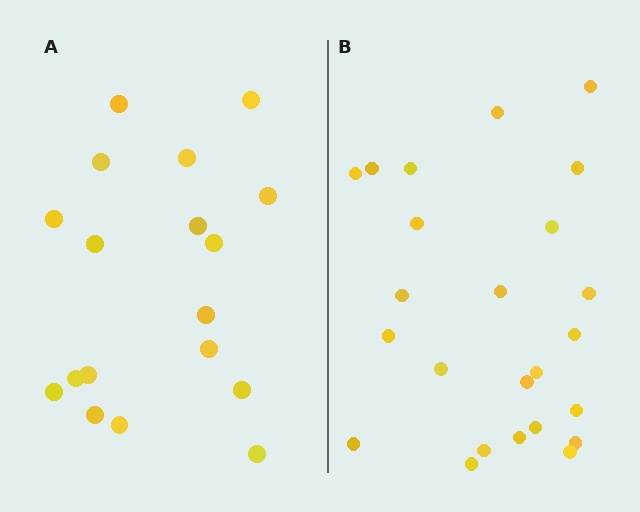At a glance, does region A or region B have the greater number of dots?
Region B (the right region) has more dots.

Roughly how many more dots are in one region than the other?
Region B has about 6 more dots than region A.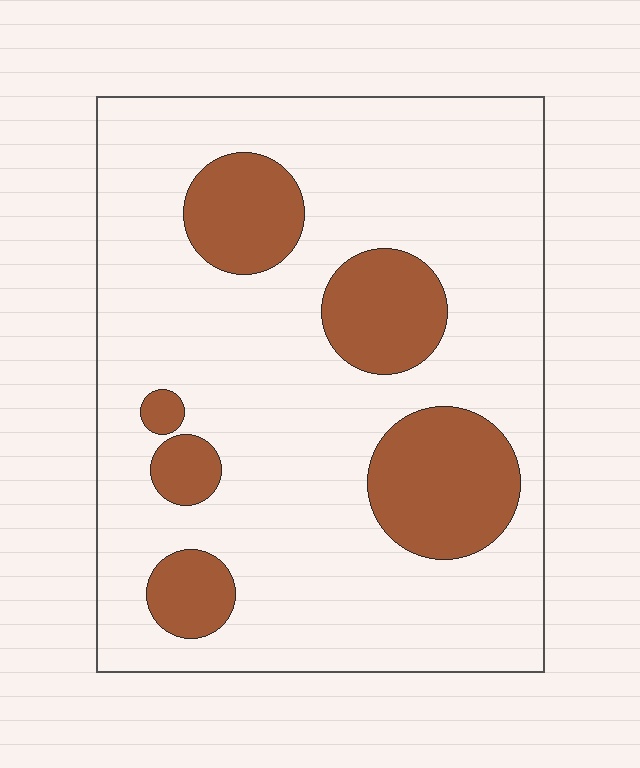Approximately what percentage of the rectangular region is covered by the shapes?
Approximately 20%.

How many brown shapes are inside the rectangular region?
6.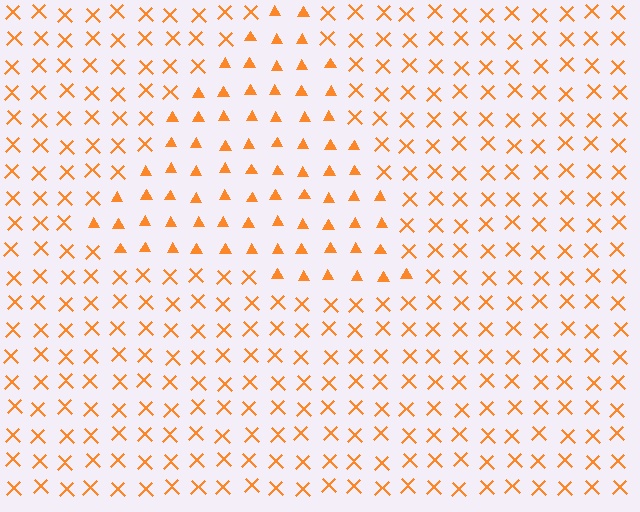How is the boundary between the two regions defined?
The boundary is defined by a change in element shape: triangles inside vs. X marks outside. All elements share the same color and spacing.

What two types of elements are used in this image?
The image uses triangles inside the triangle region and X marks outside it.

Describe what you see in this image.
The image is filled with small orange elements arranged in a uniform grid. A triangle-shaped region contains triangles, while the surrounding area contains X marks. The boundary is defined purely by the change in element shape.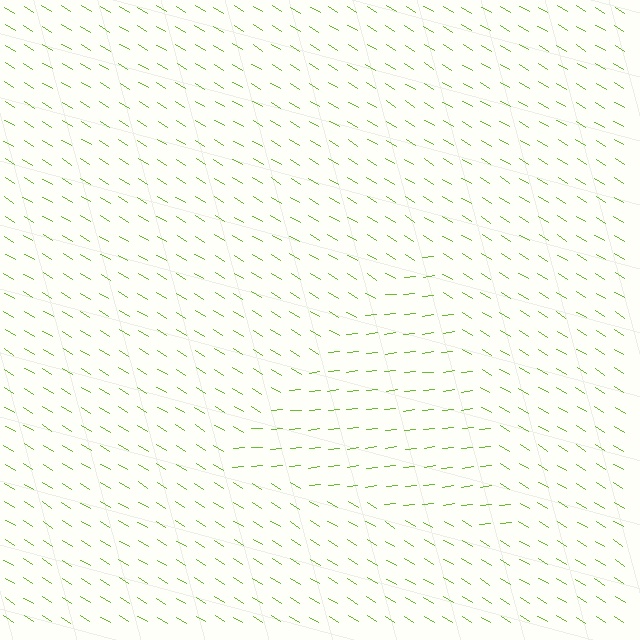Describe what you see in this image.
The image is filled with small lime line segments. A triangle region in the image has lines oriented differently from the surrounding lines, creating a visible texture boundary.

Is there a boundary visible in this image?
Yes, there is a texture boundary formed by a change in line orientation.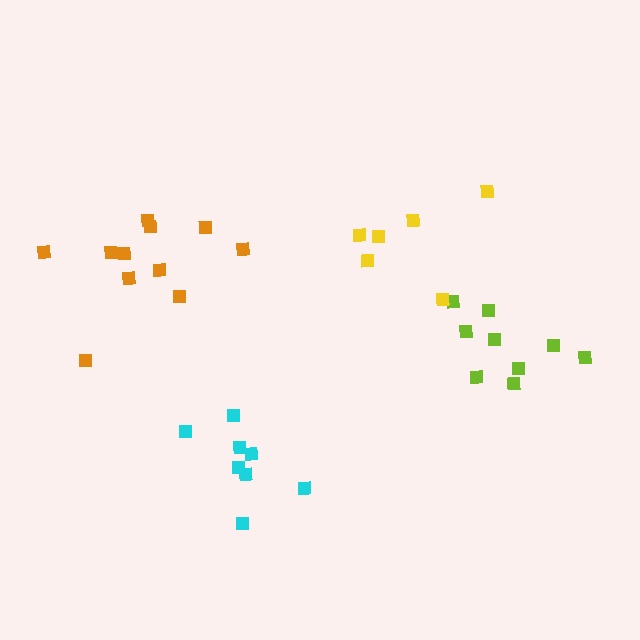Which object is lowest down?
The cyan cluster is bottommost.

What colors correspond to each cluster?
The clusters are colored: lime, orange, cyan, yellow.